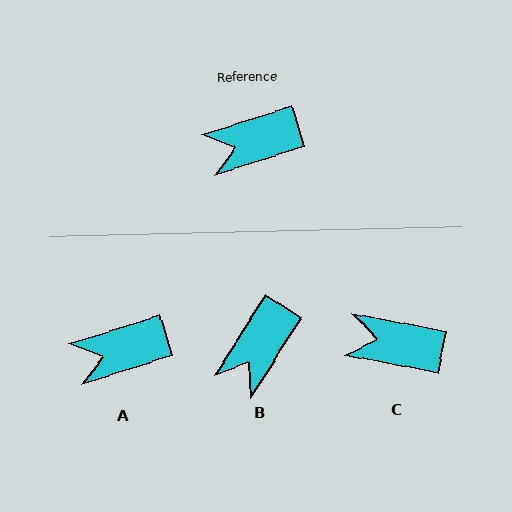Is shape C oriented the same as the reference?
No, it is off by about 28 degrees.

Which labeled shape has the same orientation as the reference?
A.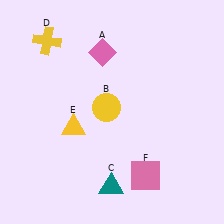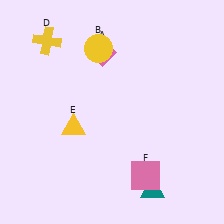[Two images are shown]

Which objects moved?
The objects that moved are: the yellow circle (B), the teal triangle (C).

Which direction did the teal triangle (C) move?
The teal triangle (C) moved right.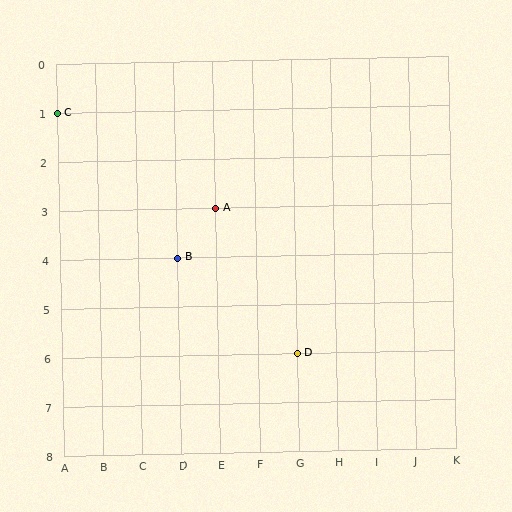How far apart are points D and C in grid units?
Points D and C are 6 columns and 5 rows apart (about 7.8 grid units diagonally).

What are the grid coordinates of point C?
Point C is at grid coordinates (A, 1).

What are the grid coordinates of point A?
Point A is at grid coordinates (E, 3).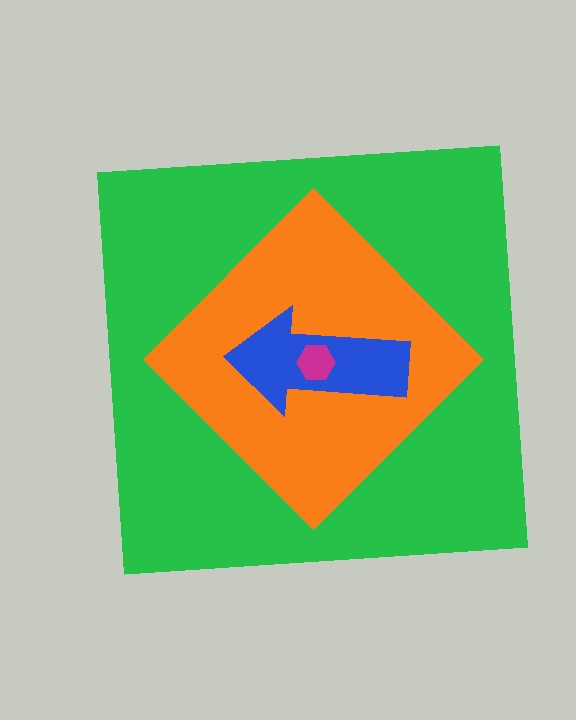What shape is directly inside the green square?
The orange diamond.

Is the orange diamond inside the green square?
Yes.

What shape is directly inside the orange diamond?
The blue arrow.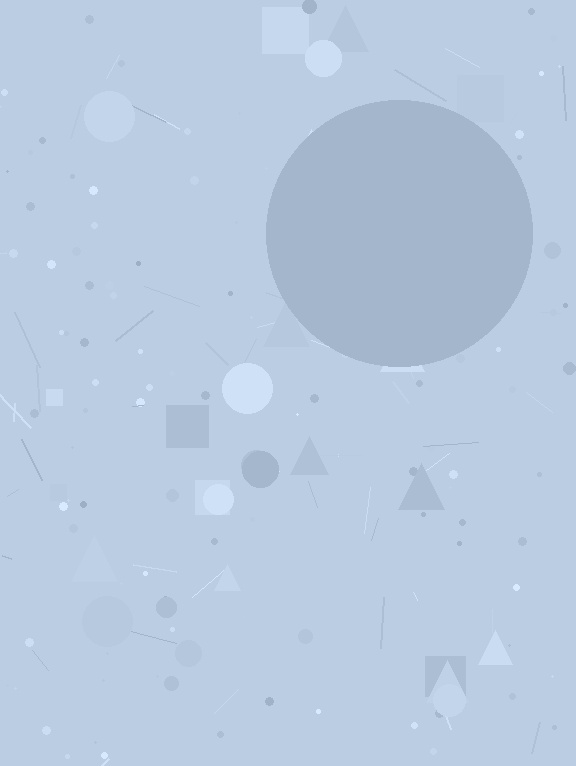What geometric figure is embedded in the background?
A circle is embedded in the background.